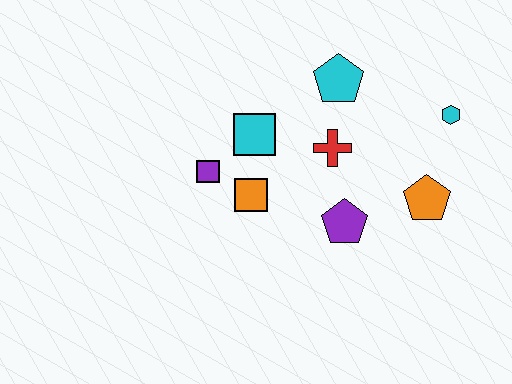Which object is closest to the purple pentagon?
The red cross is closest to the purple pentagon.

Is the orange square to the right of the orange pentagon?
No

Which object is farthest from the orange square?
The cyan hexagon is farthest from the orange square.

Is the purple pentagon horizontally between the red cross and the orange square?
No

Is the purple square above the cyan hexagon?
No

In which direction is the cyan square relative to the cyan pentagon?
The cyan square is to the left of the cyan pentagon.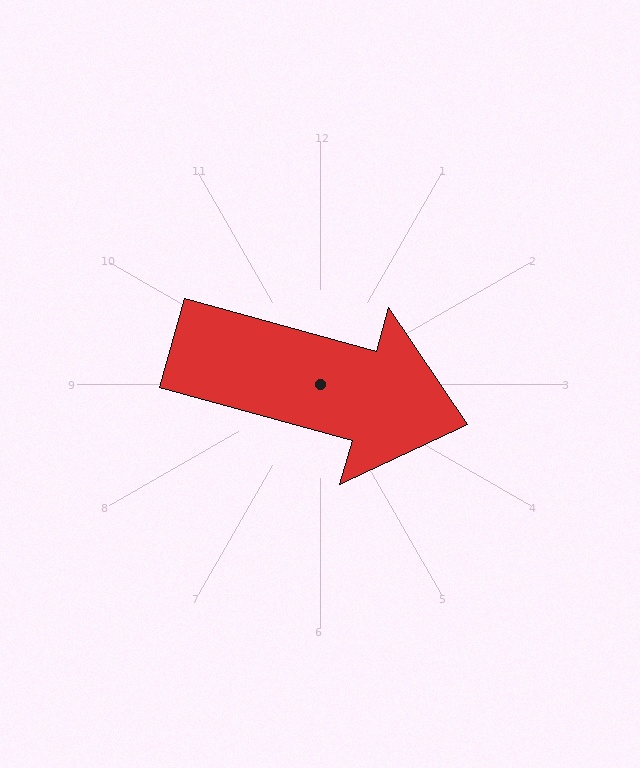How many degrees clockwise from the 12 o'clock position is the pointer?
Approximately 105 degrees.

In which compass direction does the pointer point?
East.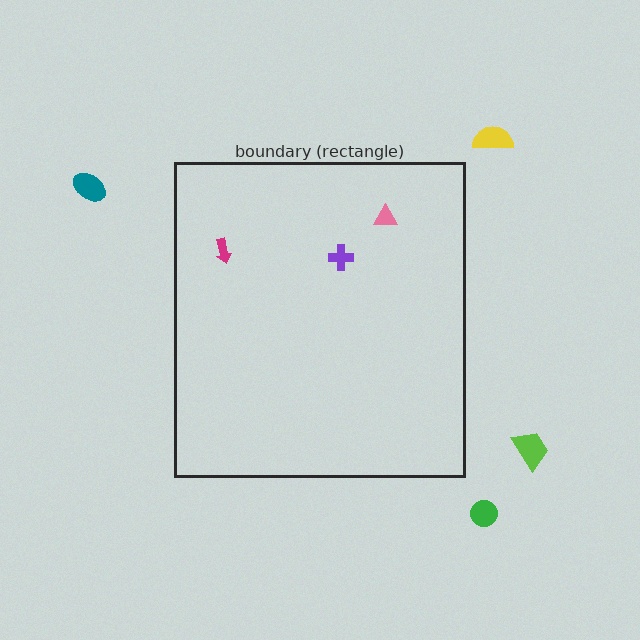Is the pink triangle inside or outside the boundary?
Inside.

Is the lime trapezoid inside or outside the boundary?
Outside.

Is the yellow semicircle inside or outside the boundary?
Outside.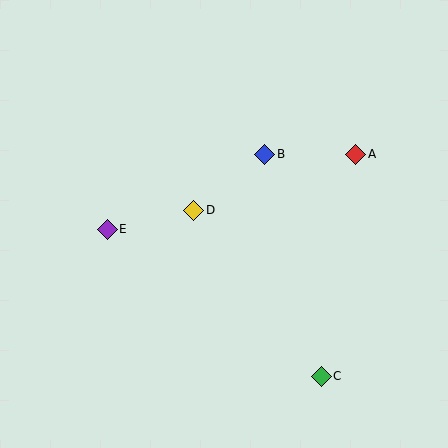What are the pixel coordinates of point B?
Point B is at (265, 154).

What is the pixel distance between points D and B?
The distance between D and B is 91 pixels.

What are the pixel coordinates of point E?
Point E is at (107, 229).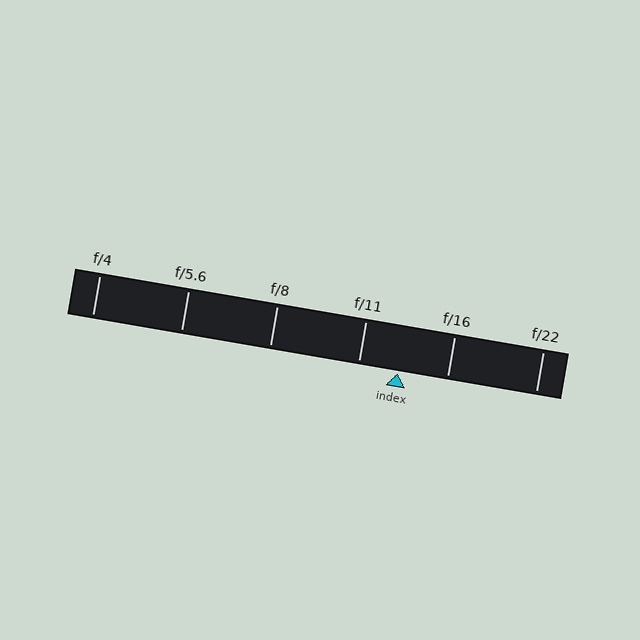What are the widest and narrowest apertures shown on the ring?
The widest aperture shown is f/4 and the narrowest is f/22.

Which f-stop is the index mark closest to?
The index mark is closest to f/11.